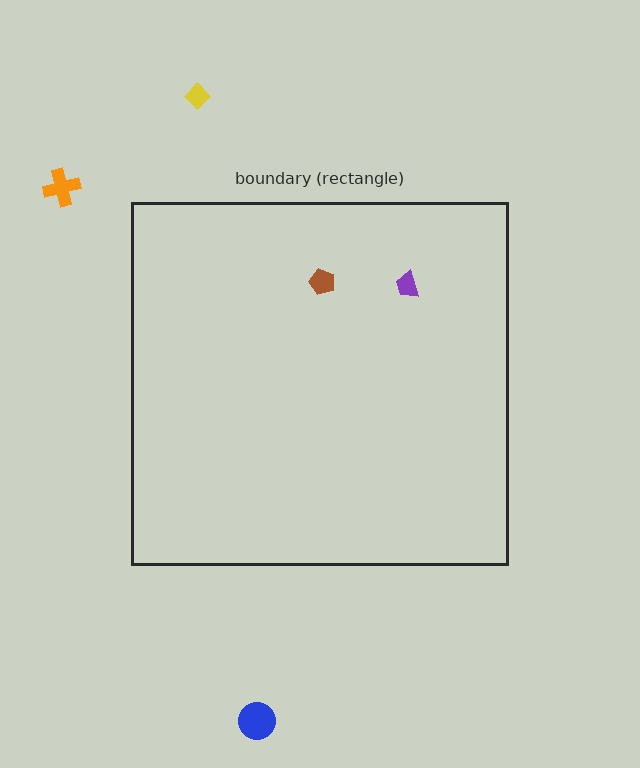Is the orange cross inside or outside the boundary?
Outside.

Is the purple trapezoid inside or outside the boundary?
Inside.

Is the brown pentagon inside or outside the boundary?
Inside.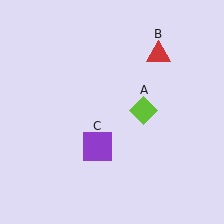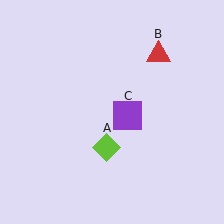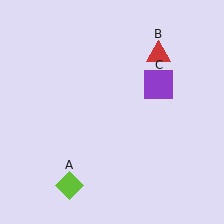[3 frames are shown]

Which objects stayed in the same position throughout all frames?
Red triangle (object B) remained stationary.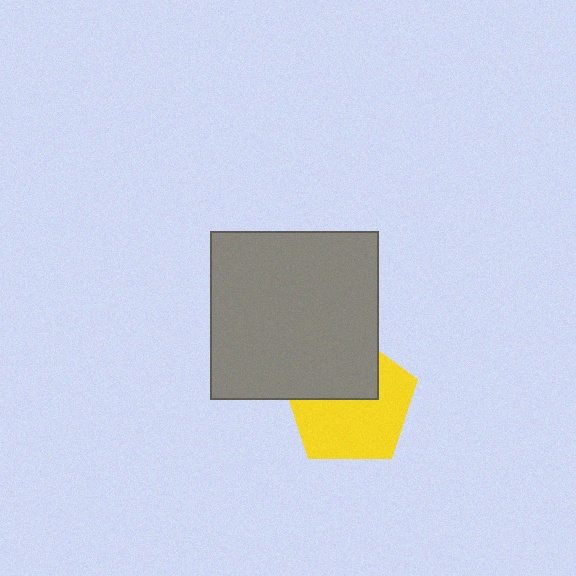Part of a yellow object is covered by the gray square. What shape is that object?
It is a pentagon.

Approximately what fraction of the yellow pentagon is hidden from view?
Roughly 39% of the yellow pentagon is hidden behind the gray square.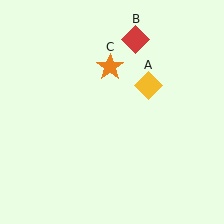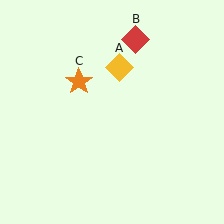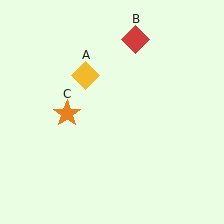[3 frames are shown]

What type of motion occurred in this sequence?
The yellow diamond (object A), orange star (object C) rotated counterclockwise around the center of the scene.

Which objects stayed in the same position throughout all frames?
Red diamond (object B) remained stationary.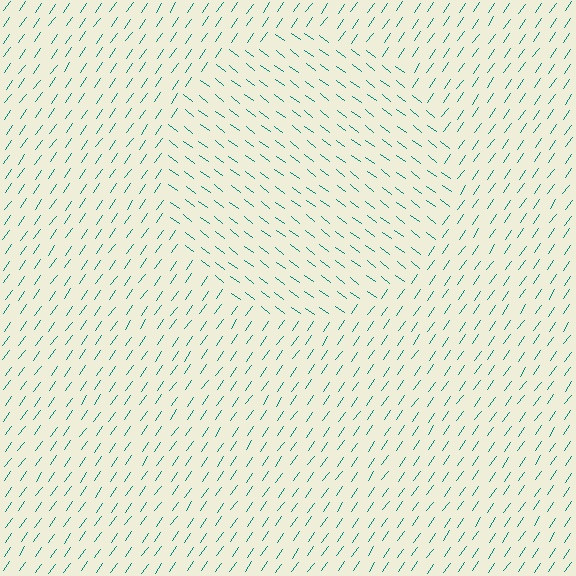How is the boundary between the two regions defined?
The boundary is defined purely by a change in line orientation (approximately 88 degrees difference). All lines are the same color and thickness.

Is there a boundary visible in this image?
Yes, there is a texture boundary formed by a change in line orientation.